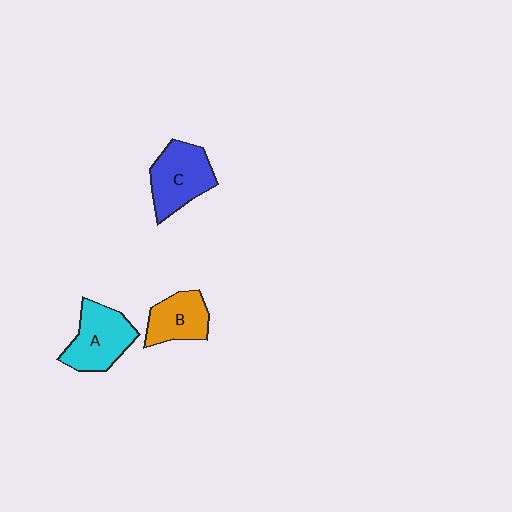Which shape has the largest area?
Shape A (cyan).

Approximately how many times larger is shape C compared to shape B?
Approximately 1.3 times.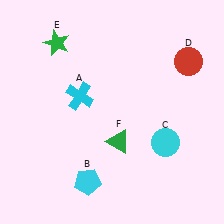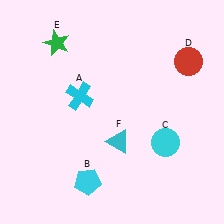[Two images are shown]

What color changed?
The triangle (F) changed from green in Image 1 to cyan in Image 2.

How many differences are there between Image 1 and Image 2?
There is 1 difference between the two images.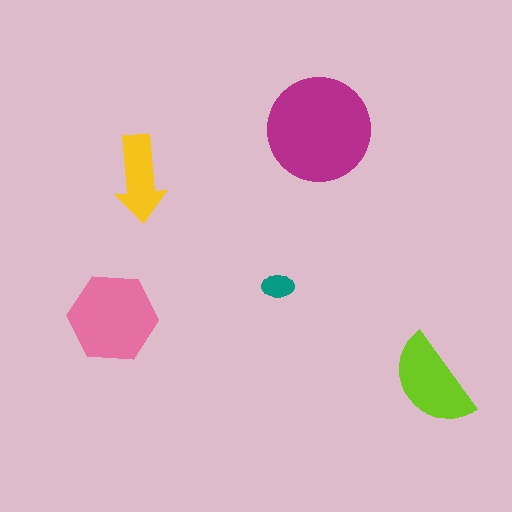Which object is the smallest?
The teal ellipse.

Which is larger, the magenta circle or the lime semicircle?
The magenta circle.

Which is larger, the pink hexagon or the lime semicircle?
The pink hexagon.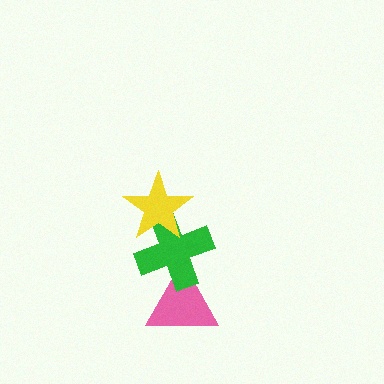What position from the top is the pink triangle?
The pink triangle is 3rd from the top.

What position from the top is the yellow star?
The yellow star is 1st from the top.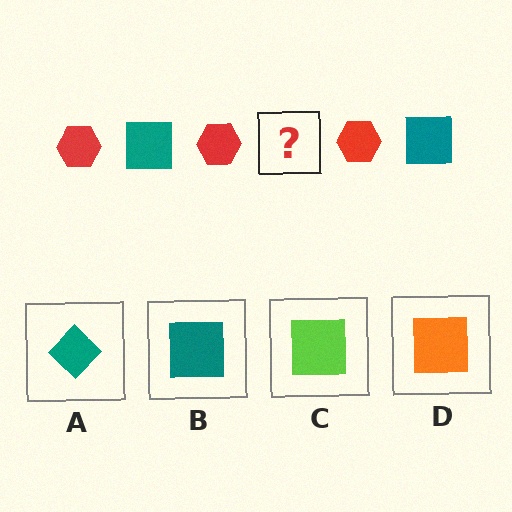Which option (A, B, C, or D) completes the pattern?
B.